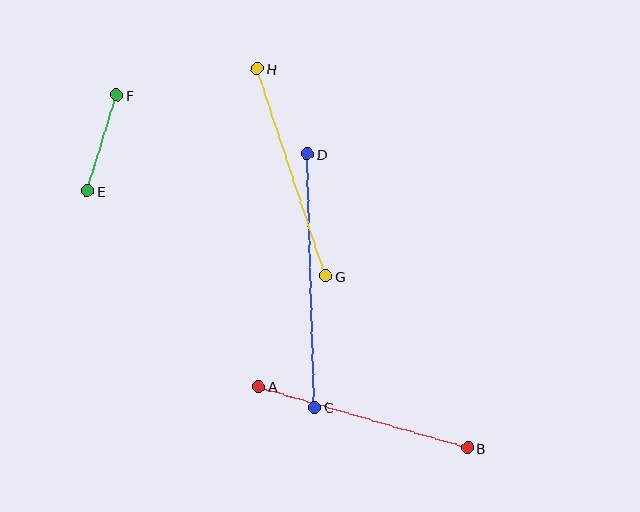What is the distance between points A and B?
The distance is approximately 218 pixels.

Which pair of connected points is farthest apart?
Points C and D are farthest apart.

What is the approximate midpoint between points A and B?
The midpoint is at approximately (363, 417) pixels.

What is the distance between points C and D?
The distance is approximately 253 pixels.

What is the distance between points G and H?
The distance is approximately 219 pixels.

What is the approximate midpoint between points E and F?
The midpoint is at approximately (102, 143) pixels.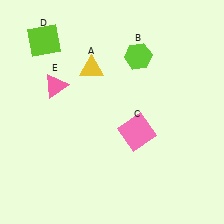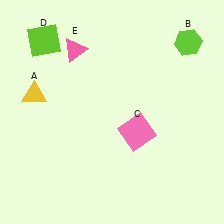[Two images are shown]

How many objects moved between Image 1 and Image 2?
3 objects moved between the two images.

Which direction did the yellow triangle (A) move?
The yellow triangle (A) moved left.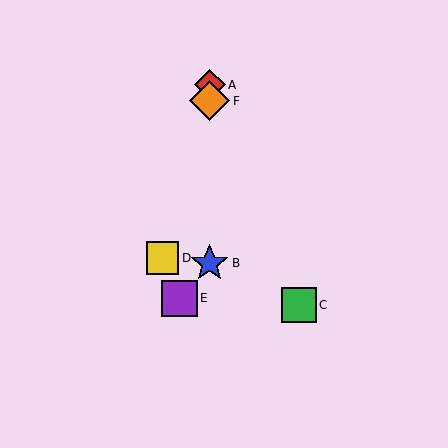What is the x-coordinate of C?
Object C is at x≈299.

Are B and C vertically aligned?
No, B is at x≈210 and C is at x≈299.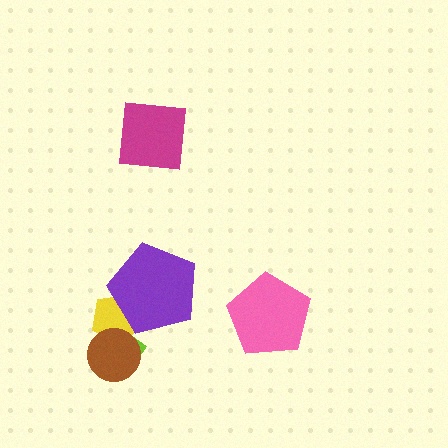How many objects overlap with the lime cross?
3 objects overlap with the lime cross.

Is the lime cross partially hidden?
Yes, it is partially covered by another shape.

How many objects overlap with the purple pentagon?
2 objects overlap with the purple pentagon.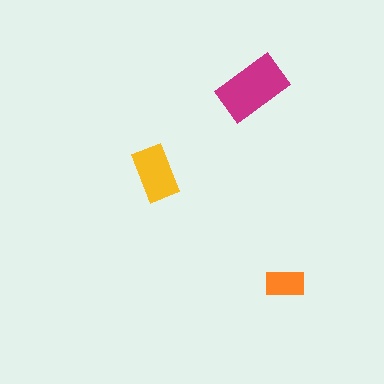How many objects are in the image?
There are 3 objects in the image.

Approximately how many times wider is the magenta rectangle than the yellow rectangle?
About 1.5 times wider.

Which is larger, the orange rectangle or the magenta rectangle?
The magenta one.